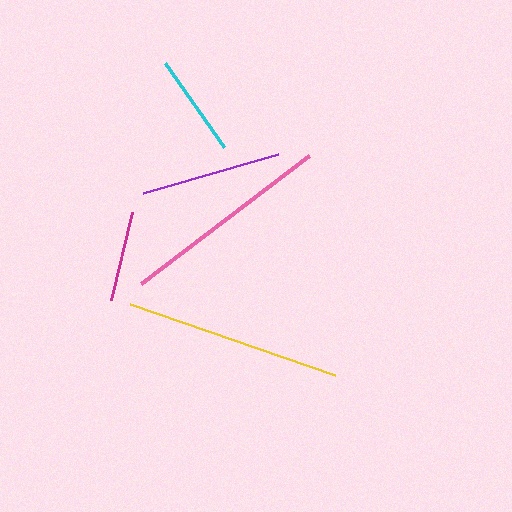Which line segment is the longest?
The yellow line is the longest at approximately 216 pixels.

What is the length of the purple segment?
The purple segment is approximately 140 pixels long.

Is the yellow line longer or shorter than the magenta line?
The yellow line is longer than the magenta line.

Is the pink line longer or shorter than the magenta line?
The pink line is longer than the magenta line.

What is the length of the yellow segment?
The yellow segment is approximately 216 pixels long.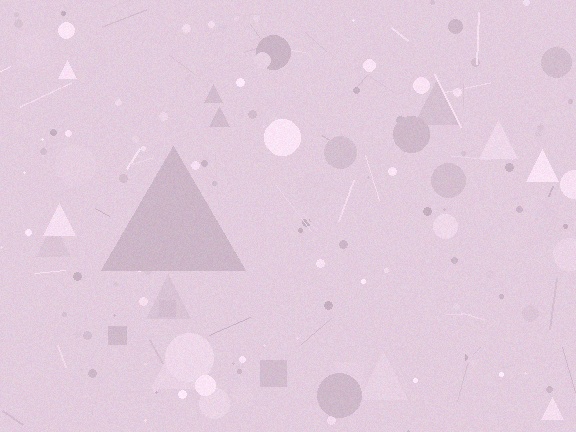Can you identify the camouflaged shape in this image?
The camouflaged shape is a triangle.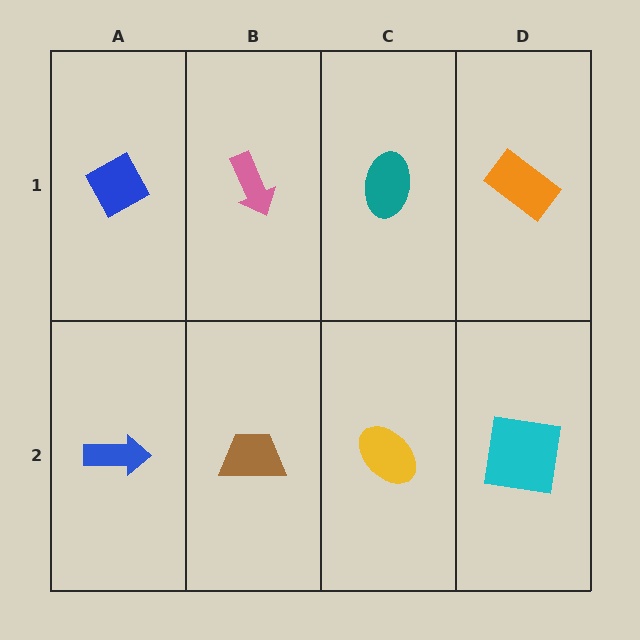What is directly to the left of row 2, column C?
A brown trapezoid.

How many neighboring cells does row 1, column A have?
2.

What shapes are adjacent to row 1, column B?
A brown trapezoid (row 2, column B), a blue diamond (row 1, column A), a teal ellipse (row 1, column C).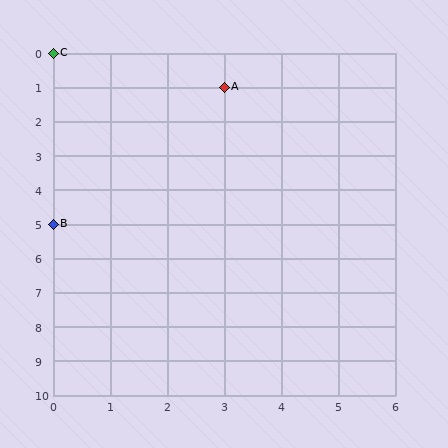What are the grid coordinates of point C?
Point C is at grid coordinates (0, 0).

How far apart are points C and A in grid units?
Points C and A are 3 columns and 1 row apart (about 3.2 grid units diagonally).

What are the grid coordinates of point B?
Point B is at grid coordinates (0, 5).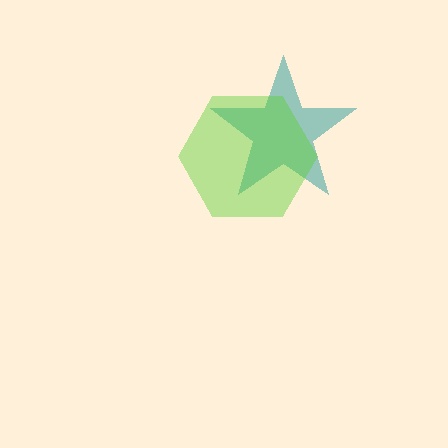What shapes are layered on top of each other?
The layered shapes are: a teal star, a lime hexagon.